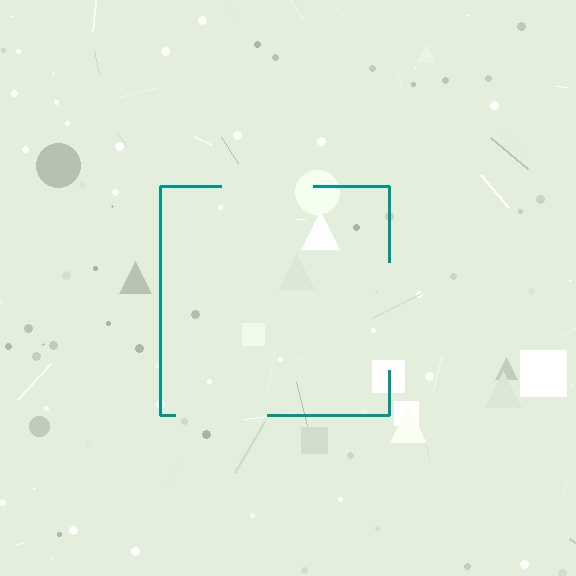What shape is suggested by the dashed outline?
The dashed outline suggests a square.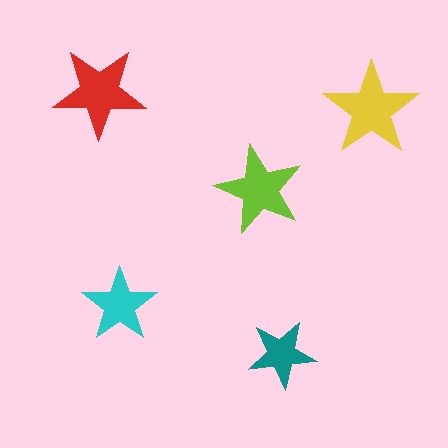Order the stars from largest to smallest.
the yellow one, the red one, the lime one, the cyan one, the teal one.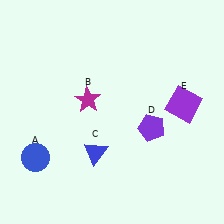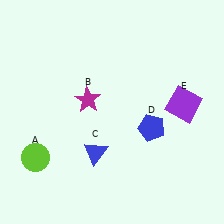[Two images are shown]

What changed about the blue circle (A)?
In Image 1, A is blue. In Image 2, it changed to lime.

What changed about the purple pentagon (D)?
In Image 1, D is purple. In Image 2, it changed to blue.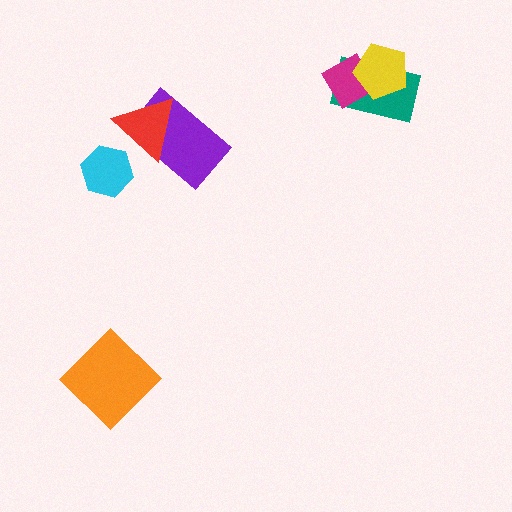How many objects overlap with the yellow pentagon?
2 objects overlap with the yellow pentagon.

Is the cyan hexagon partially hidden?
No, no other shape covers it.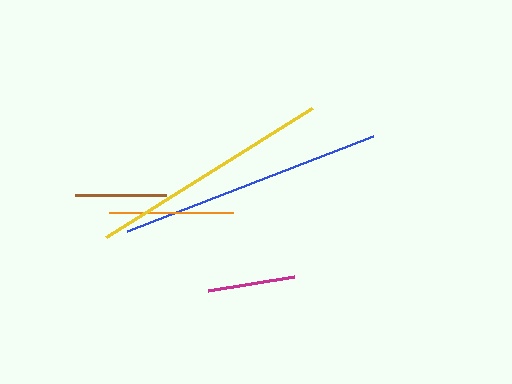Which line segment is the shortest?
The magenta line is the shortest at approximately 88 pixels.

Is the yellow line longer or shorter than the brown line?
The yellow line is longer than the brown line.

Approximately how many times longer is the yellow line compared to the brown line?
The yellow line is approximately 2.7 times the length of the brown line.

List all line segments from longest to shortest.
From longest to shortest: blue, yellow, orange, brown, magenta.